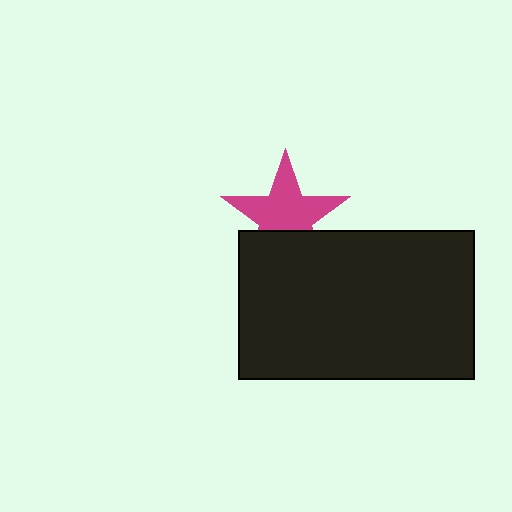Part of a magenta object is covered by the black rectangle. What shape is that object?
It is a star.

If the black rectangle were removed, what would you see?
You would see the complete magenta star.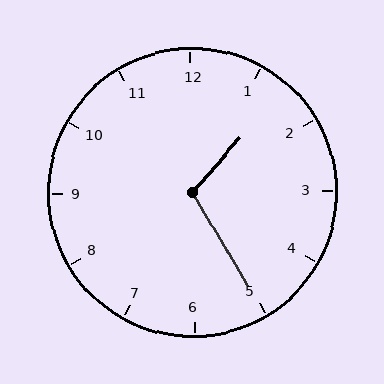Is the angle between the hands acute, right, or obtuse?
It is obtuse.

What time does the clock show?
1:25.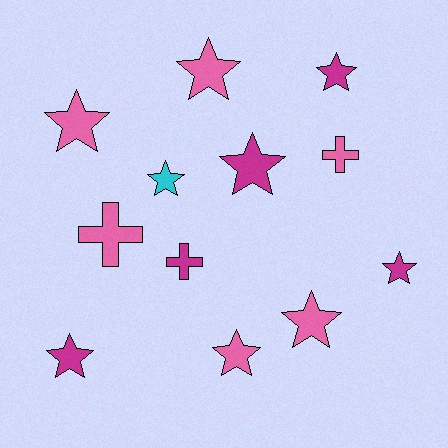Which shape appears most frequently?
Star, with 9 objects.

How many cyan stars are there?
There is 1 cyan star.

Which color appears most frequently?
Pink, with 6 objects.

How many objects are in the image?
There are 12 objects.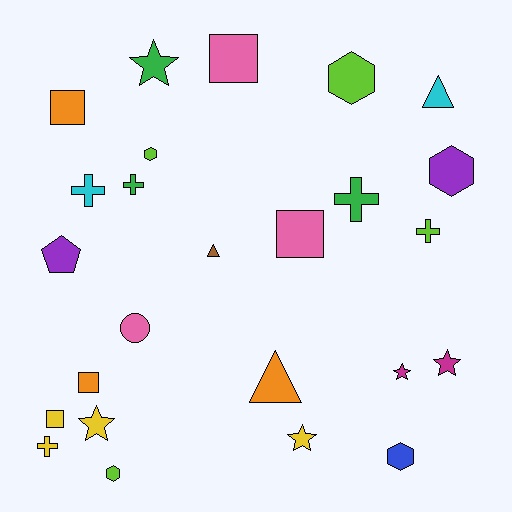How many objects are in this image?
There are 25 objects.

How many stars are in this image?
There are 5 stars.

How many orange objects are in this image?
There are 3 orange objects.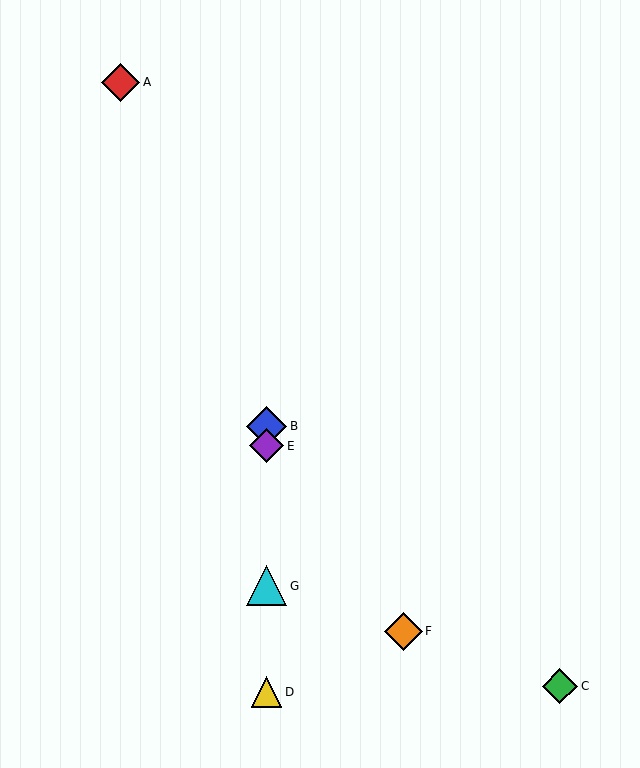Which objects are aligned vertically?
Objects B, D, E, G are aligned vertically.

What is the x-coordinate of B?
Object B is at x≈267.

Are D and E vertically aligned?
Yes, both are at x≈267.